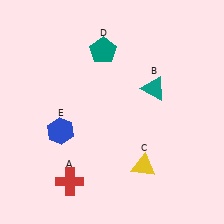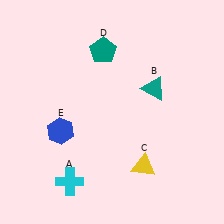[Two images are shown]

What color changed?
The cross (A) changed from red in Image 1 to cyan in Image 2.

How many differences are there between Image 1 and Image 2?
There is 1 difference between the two images.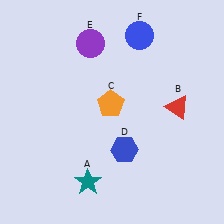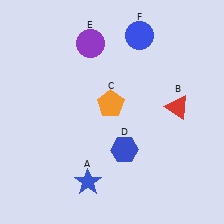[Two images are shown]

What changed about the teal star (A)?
In Image 1, A is teal. In Image 2, it changed to blue.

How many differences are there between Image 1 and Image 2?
There is 1 difference between the two images.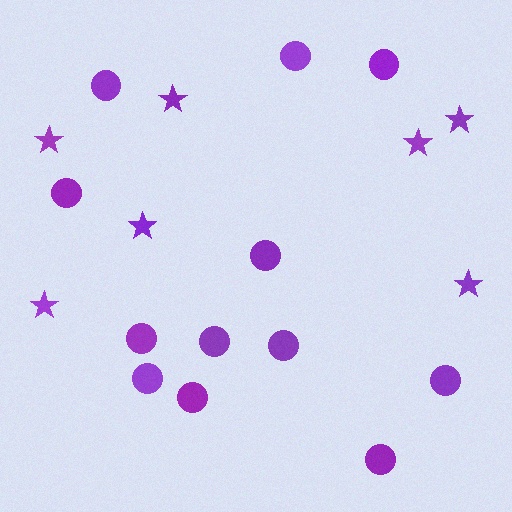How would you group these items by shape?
There are 2 groups: one group of circles (12) and one group of stars (7).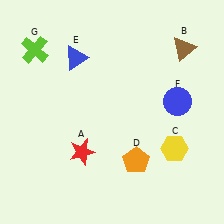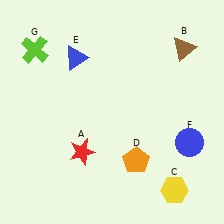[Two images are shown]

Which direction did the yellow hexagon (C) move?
The yellow hexagon (C) moved down.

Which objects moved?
The objects that moved are: the yellow hexagon (C), the blue circle (F).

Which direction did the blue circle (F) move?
The blue circle (F) moved down.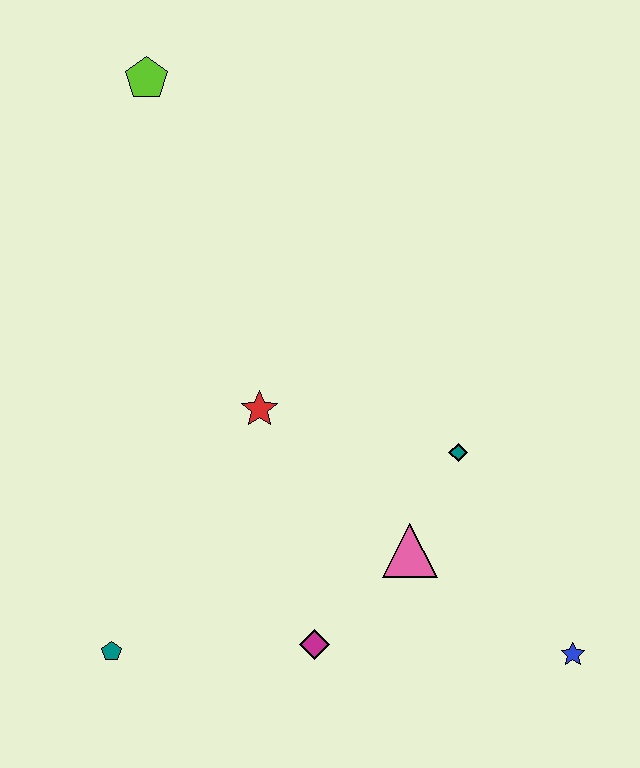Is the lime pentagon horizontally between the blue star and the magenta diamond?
No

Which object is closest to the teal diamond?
The pink triangle is closest to the teal diamond.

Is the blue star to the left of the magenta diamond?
No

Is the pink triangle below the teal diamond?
Yes